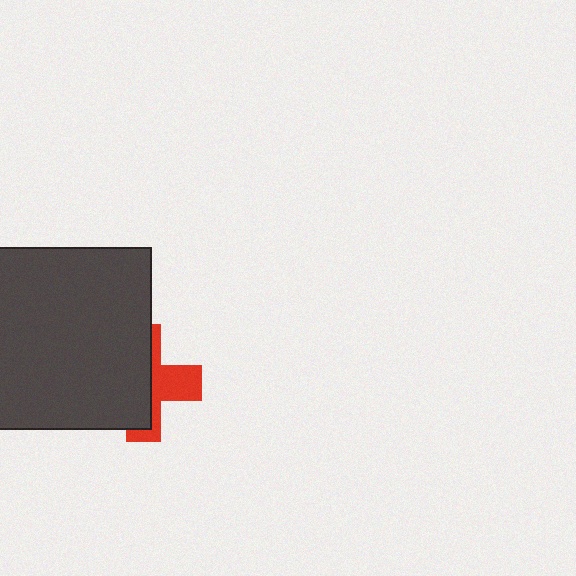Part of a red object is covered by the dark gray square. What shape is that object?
It is a cross.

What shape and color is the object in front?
The object in front is a dark gray square.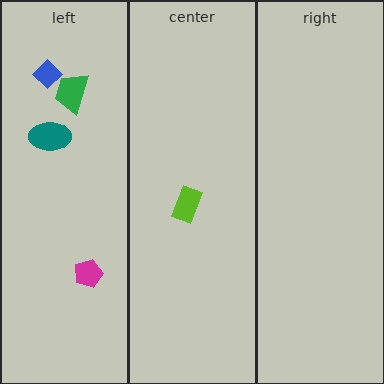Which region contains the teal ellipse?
The left region.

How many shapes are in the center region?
1.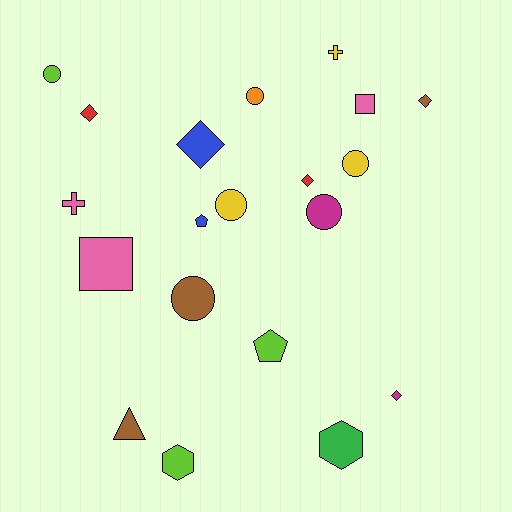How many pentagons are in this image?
There are 2 pentagons.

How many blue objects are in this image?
There are 2 blue objects.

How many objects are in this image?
There are 20 objects.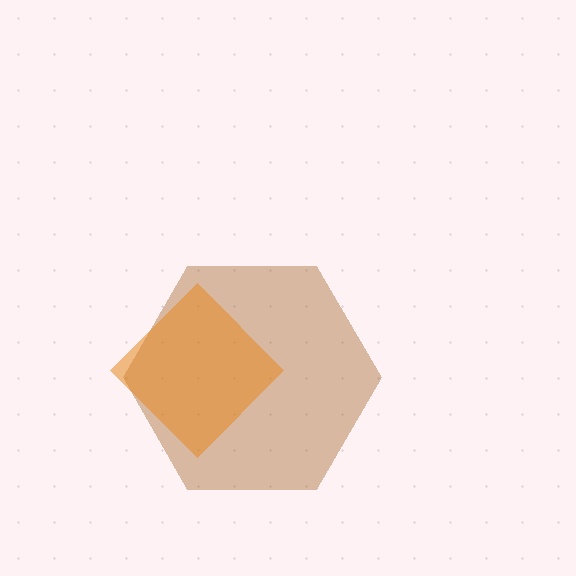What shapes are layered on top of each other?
The layered shapes are: a brown hexagon, an orange diamond.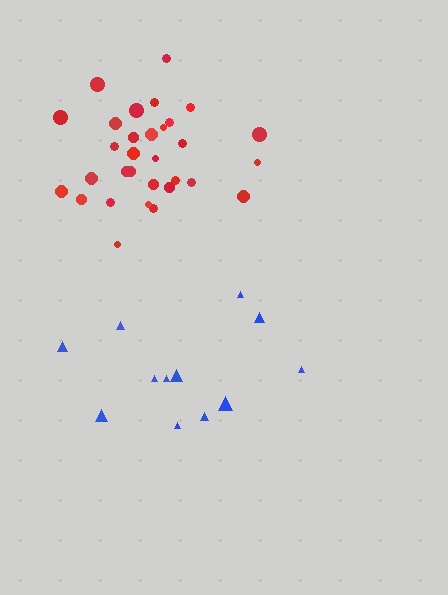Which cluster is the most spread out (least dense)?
Blue.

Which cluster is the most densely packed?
Red.